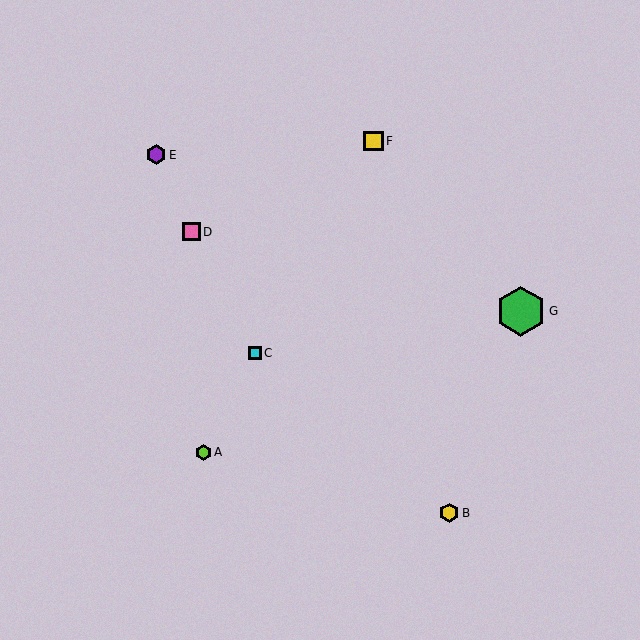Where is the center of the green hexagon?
The center of the green hexagon is at (521, 311).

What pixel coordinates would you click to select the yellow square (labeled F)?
Click at (374, 141) to select the yellow square F.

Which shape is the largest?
The green hexagon (labeled G) is the largest.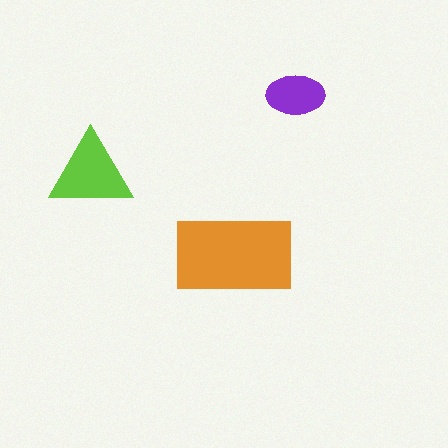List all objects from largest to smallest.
The orange rectangle, the lime triangle, the purple ellipse.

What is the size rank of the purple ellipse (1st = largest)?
3rd.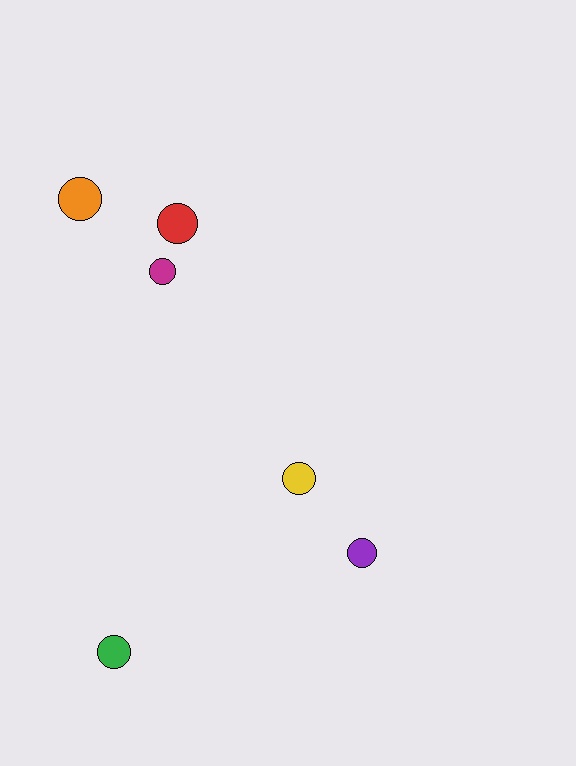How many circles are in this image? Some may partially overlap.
There are 6 circles.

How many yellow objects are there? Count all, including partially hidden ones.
There is 1 yellow object.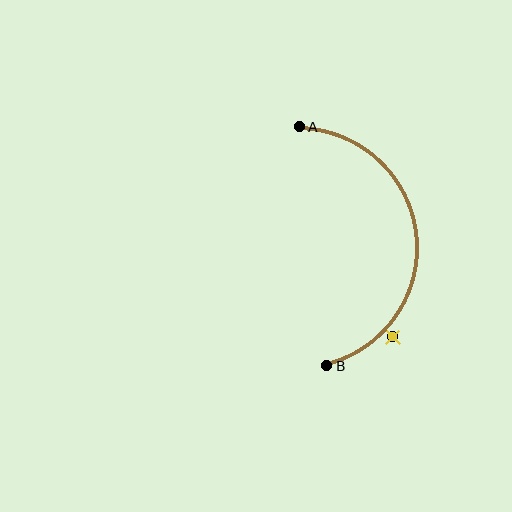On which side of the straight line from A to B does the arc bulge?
The arc bulges to the right of the straight line connecting A and B.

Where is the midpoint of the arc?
The arc midpoint is the point on the curve farthest from the straight line joining A and B. It sits to the right of that line.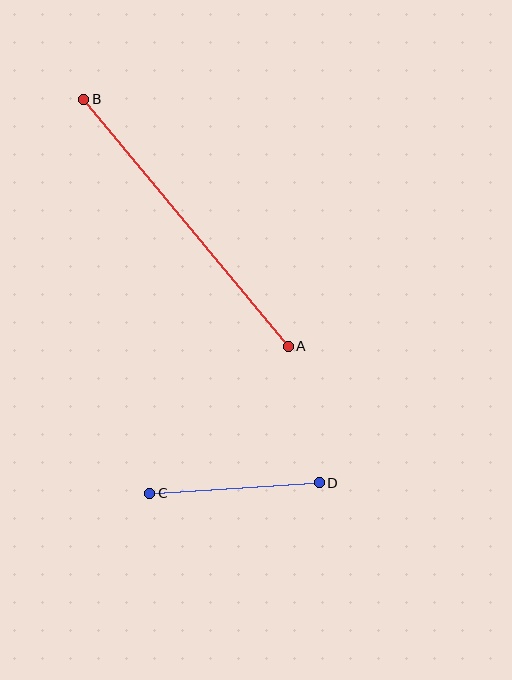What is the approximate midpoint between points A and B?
The midpoint is at approximately (186, 223) pixels.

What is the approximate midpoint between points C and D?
The midpoint is at approximately (235, 488) pixels.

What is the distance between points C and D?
The distance is approximately 170 pixels.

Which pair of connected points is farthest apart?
Points A and B are farthest apart.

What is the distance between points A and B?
The distance is approximately 321 pixels.